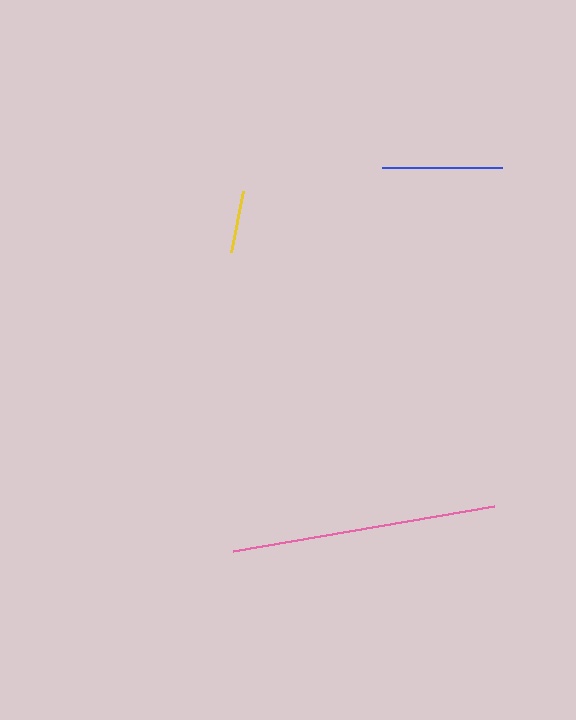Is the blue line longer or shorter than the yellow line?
The blue line is longer than the yellow line.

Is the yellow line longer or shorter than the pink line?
The pink line is longer than the yellow line.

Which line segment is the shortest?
The yellow line is the shortest at approximately 62 pixels.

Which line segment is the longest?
The pink line is the longest at approximately 265 pixels.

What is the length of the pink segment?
The pink segment is approximately 265 pixels long.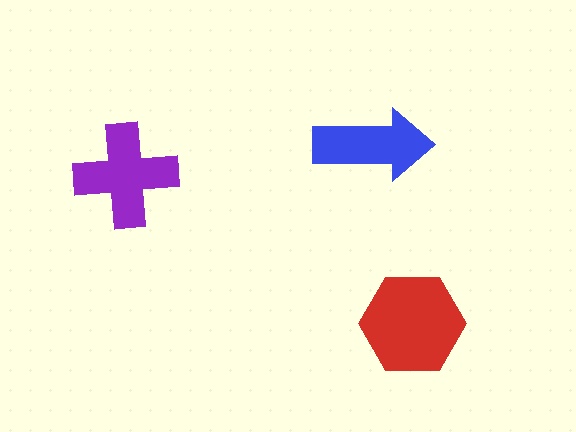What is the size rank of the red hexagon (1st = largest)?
1st.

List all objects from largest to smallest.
The red hexagon, the purple cross, the blue arrow.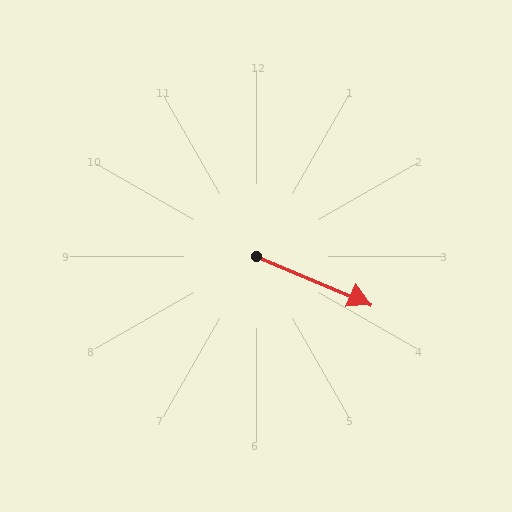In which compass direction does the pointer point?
Southeast.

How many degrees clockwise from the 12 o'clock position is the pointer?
Approximately 113 degrees.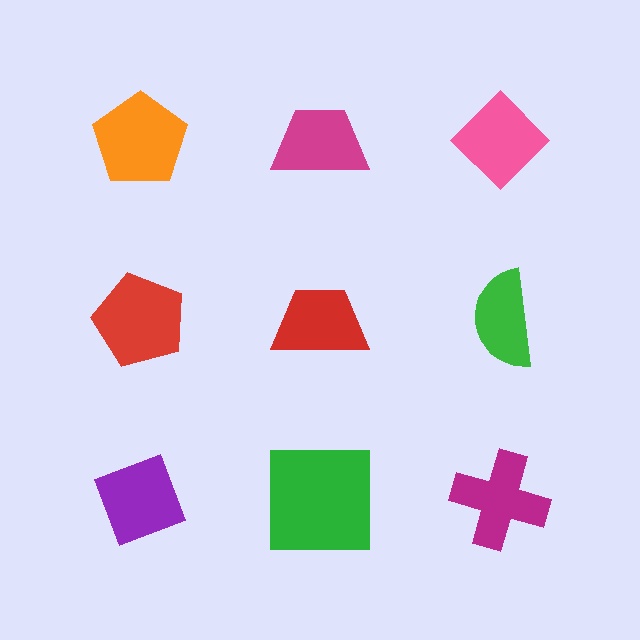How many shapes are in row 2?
3 shapes.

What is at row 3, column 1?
A purple diamond.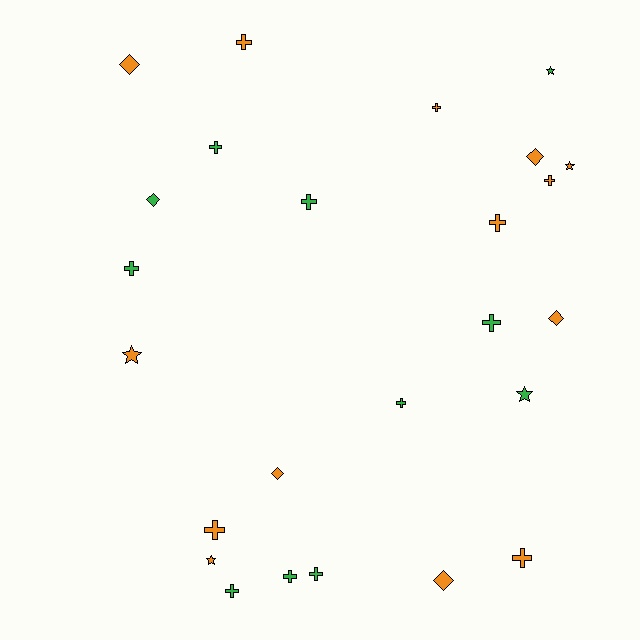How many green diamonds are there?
There is 1 green diamond.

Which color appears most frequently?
Orange, with 14 objects.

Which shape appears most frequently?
Cross, with 14 objects.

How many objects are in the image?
There are 25 objects.